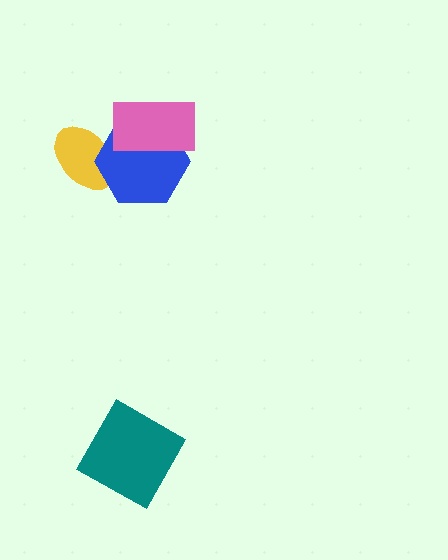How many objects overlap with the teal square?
0 objects overlap with the teal square.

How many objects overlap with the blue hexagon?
2 objects overlap with the blue hexagon.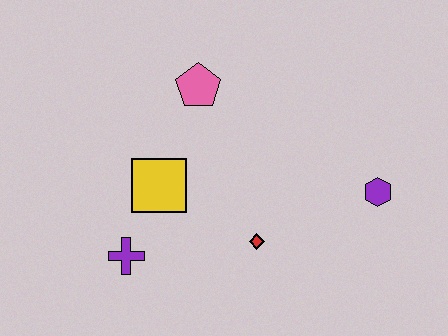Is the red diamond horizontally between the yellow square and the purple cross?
No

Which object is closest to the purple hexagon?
The red diamond is closest to the purple hexagon.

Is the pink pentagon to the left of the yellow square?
No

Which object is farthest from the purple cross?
The purple hexagon is farthest from the purple cross.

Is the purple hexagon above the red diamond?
Yes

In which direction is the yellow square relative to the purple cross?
The yellow square is above the purple cross.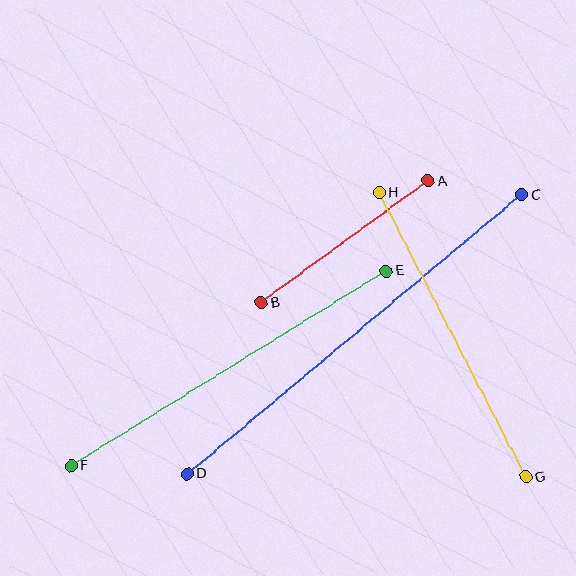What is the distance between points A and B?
The distance is approximately 207 pixels.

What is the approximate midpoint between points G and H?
The midpoint is at approximately (453, 335) pixels.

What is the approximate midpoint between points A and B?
The midpoint is at approximately (345, 242) pixels.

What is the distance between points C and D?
The distance is approximately 435 pixels.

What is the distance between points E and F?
The distance is approximately 370 pixels.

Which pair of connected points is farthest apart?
Points C and D are farthest apart.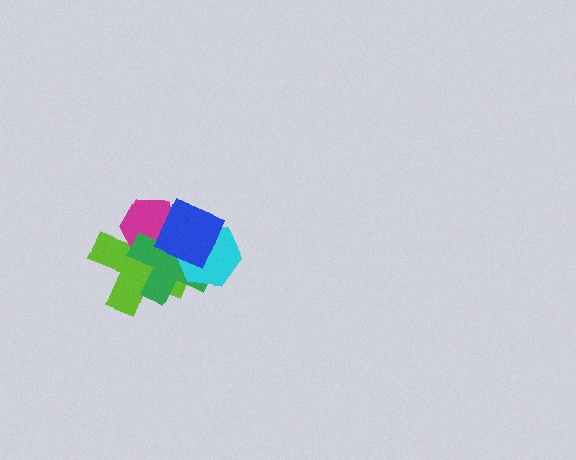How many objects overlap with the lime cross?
4 objects overlap with the lime cross.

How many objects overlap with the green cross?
4 objects overlap with the green cross.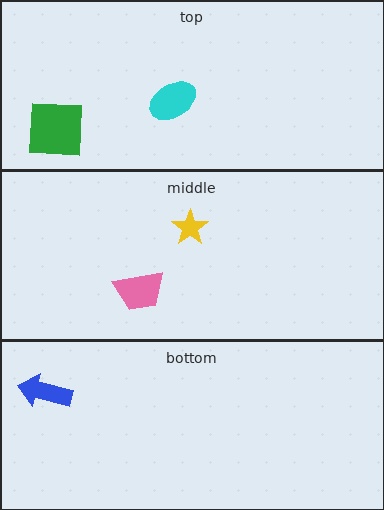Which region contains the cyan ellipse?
The top region.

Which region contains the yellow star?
The middle region.